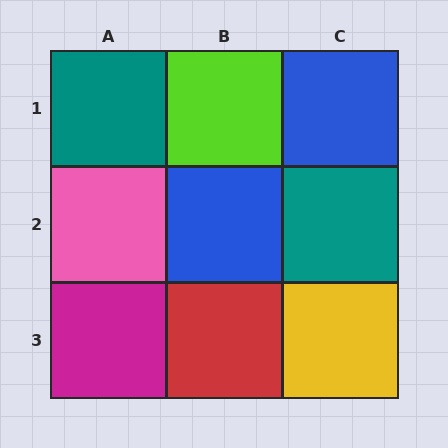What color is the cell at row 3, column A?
Magenta.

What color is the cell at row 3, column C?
Yellow.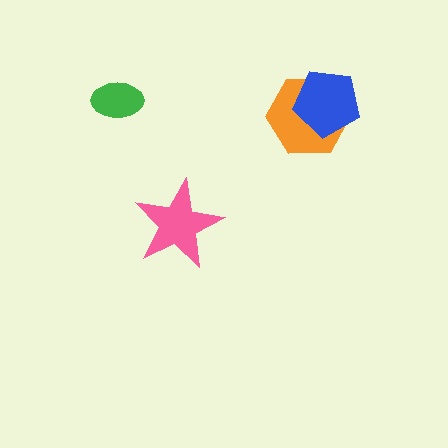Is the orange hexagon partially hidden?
Yes, it is partially covered by another shape.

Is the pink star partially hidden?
No, no other shape covers it.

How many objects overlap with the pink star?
0 objects overlap with the pink star.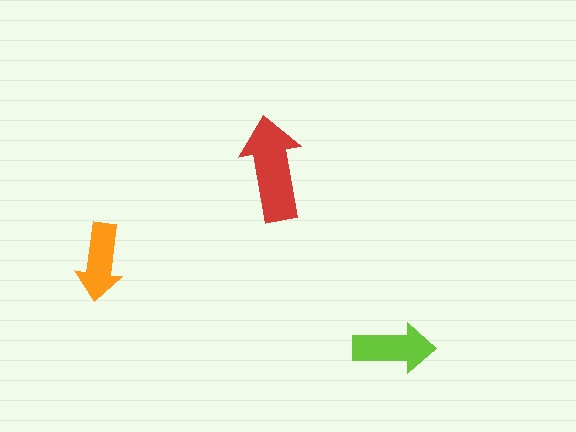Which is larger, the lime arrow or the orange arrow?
The lime one.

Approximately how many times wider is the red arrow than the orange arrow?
About 1.5 times wider.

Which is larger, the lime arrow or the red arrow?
The red one.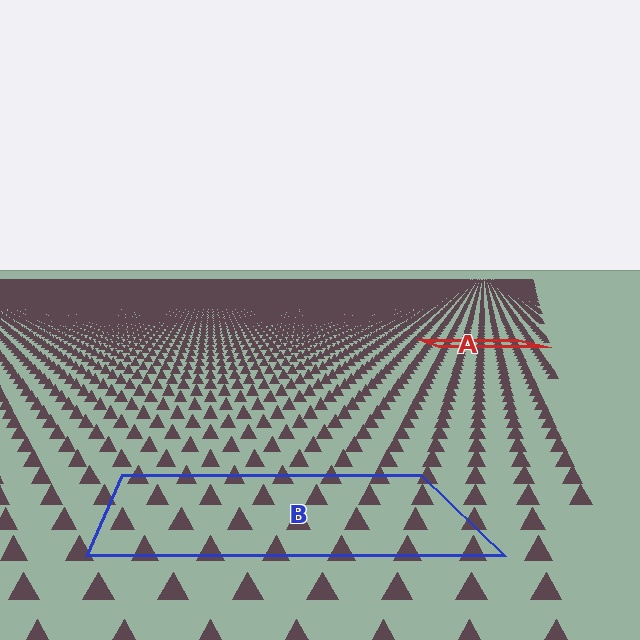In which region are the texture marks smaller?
The texture marks are smaller in region A, because it is farther away.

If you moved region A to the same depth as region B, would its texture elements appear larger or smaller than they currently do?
They would appear larger. At a closer depth, the same texture elements are projected at a bigger on-screen size.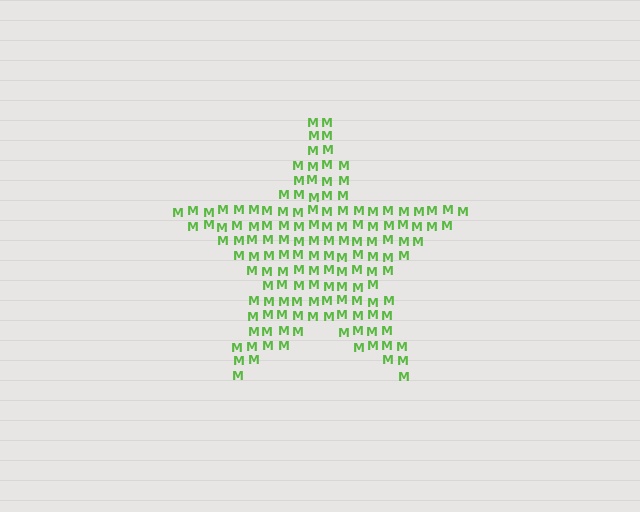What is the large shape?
The large shape is a star.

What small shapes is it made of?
It is made of small letter M's.